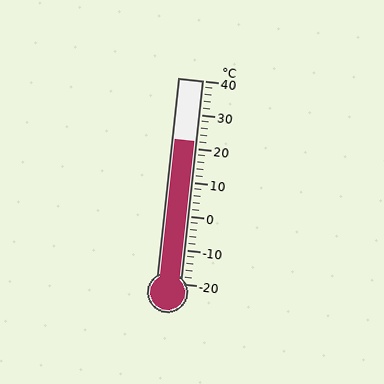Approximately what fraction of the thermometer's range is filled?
The thermometer is filled to approximately 70% of its range.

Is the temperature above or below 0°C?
The temperature is above 0°C.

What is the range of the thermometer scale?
The thermometer scale ranges from -20°C to 40°C.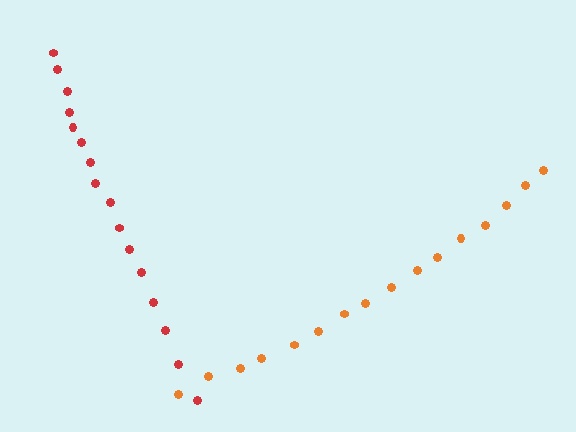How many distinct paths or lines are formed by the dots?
There are 2 distinct paths.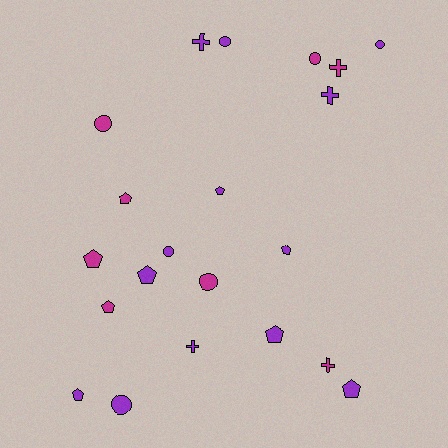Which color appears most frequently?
Purple, with 13 objects.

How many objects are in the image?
There are 21 objects.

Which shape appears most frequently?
Pentagon, with 9 objects.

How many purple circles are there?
There are 4 purple circles.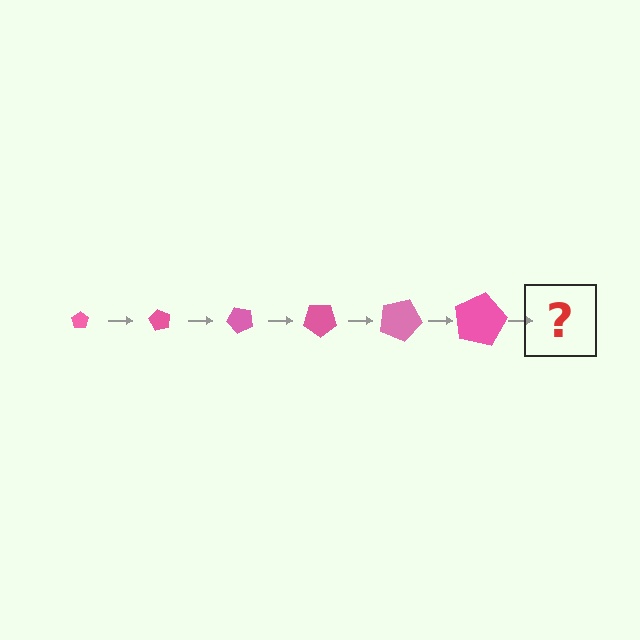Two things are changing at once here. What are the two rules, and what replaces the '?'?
The two rules are that the pentagon grows larger each step and it rotates 60 degrees each step. The '?' should be a pentagon, larger than the previous one and rotated 360 degrees from the start.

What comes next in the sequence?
The next element should be a pentagon, larger than the previous one and rotated 360 degrees from the start.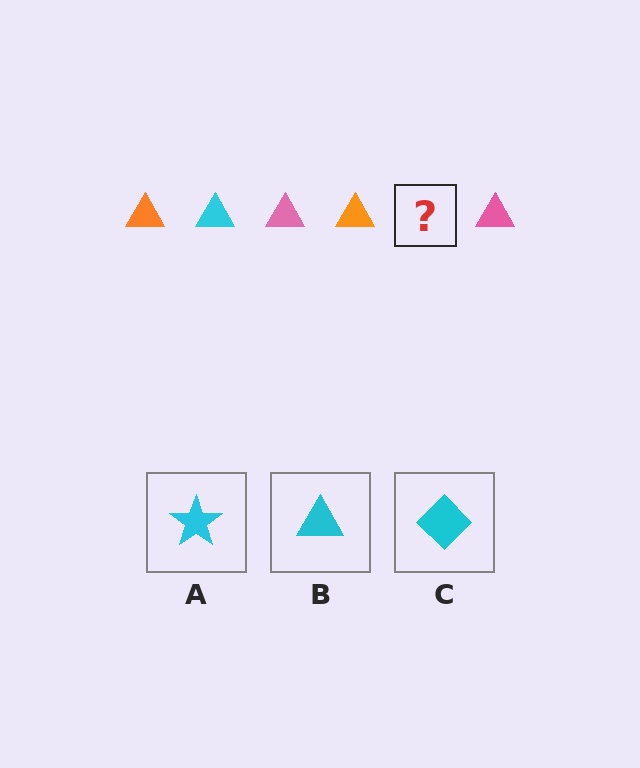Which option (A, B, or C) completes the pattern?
B.